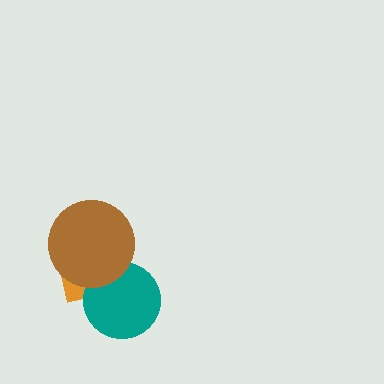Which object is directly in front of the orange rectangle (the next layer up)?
The teal circle is directly in front of the orange rectangle.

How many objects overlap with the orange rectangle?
2 objects overlap with the orange rectangle.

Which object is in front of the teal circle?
The brown circle is in front of the teal circle.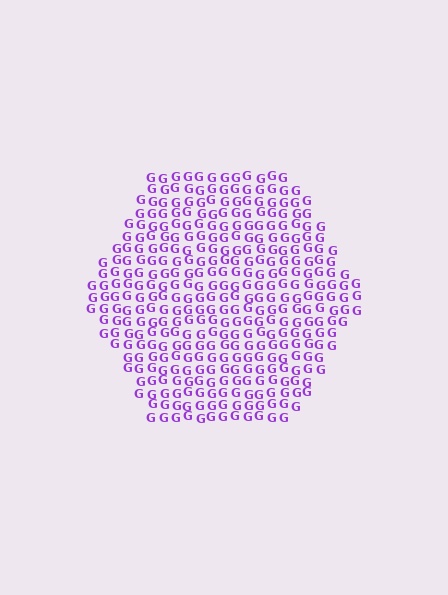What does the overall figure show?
The overall figure shows a hexagon.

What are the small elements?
The small elements are letter G's.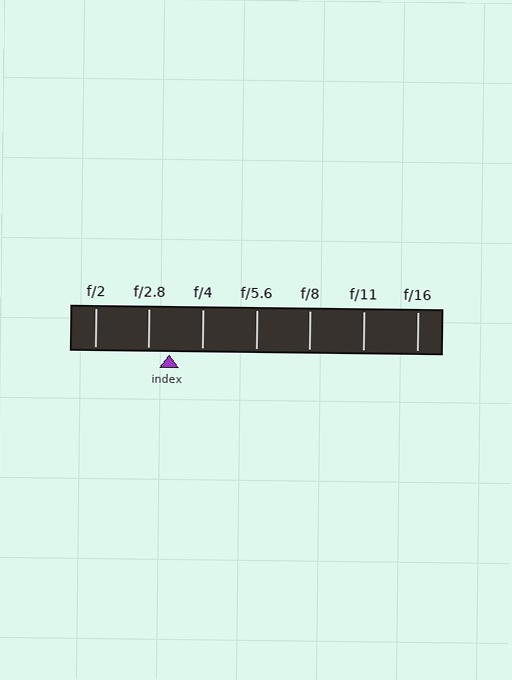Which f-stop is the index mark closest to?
The index mark is closest to f/2.8.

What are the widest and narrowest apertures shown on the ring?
The widest aperture shown is f/2 and the narrowest is f/16.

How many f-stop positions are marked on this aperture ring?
There are 7 f-stop positions marked.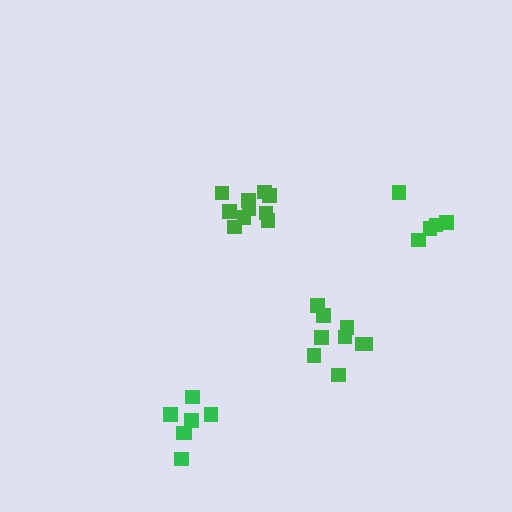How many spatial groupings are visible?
There are 4 spatial groupings.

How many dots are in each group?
Group 1: 9 dots, Group 2: 7 dots, Group 3: 10 dots, Group 4: 5 dots (31 total).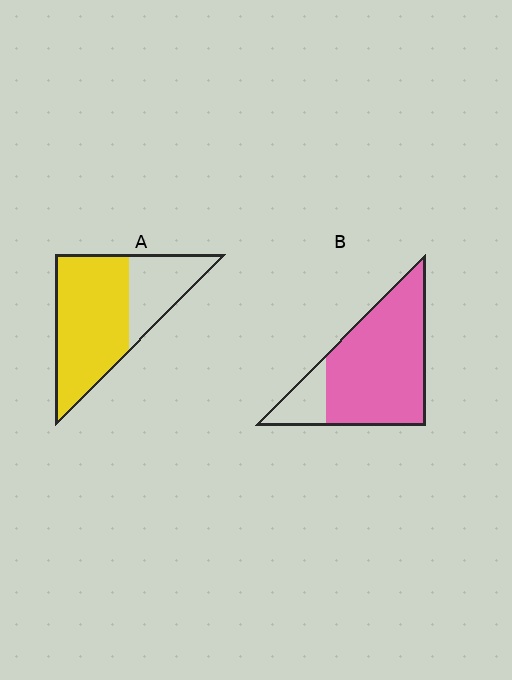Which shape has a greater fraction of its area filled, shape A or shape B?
Shape B.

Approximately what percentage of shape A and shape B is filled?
A is approximately 70% and B is approximately 85%.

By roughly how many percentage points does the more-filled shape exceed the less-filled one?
By roughly 15 percentage points (B over A).